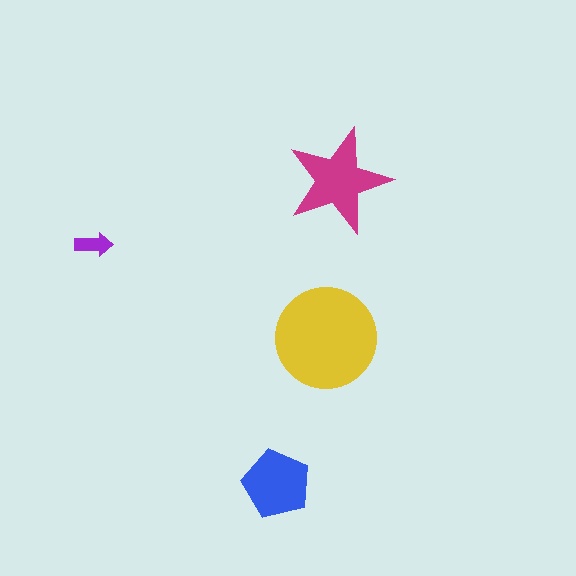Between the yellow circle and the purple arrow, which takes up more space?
The yellow circle.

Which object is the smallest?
The purple arrow.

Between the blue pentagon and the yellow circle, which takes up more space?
The yellow circle.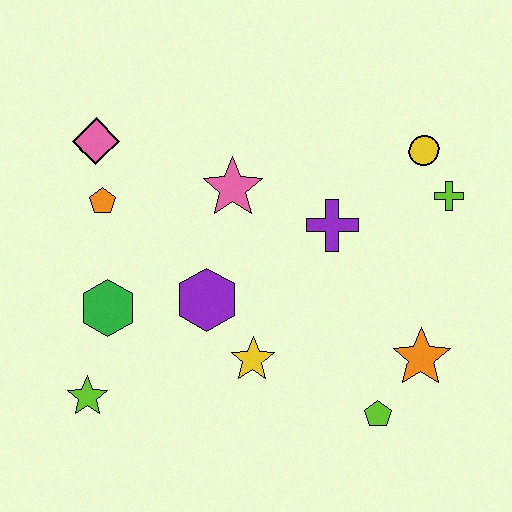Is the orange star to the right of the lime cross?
No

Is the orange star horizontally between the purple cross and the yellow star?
No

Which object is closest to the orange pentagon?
The pink diamond is closest to the orange pentagon.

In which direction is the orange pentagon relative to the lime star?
The orange pentagon is above the lime star.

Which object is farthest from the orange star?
The pink diamond is farthest from the orange star.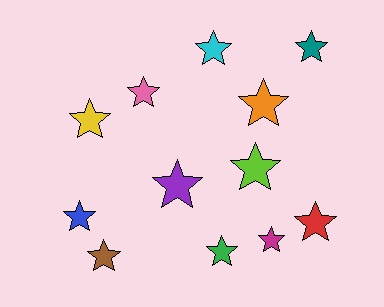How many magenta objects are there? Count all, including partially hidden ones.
There is 1 magenta object.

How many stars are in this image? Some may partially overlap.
There are 12 stars.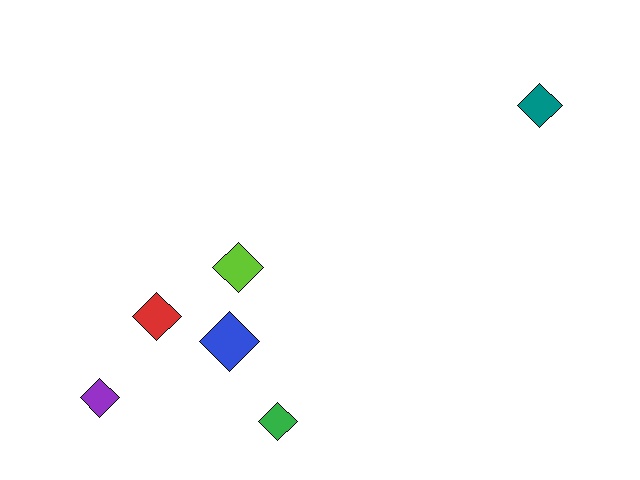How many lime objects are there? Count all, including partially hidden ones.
There is 1 lime object.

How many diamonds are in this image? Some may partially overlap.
There are 6 diamonds.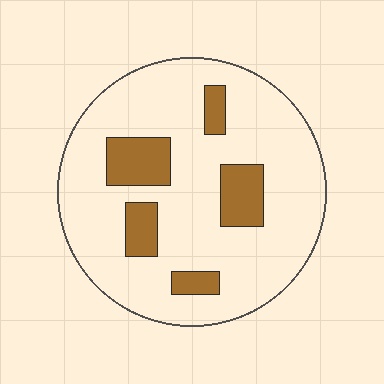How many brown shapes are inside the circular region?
5.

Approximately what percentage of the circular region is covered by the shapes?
Approximately 20%.